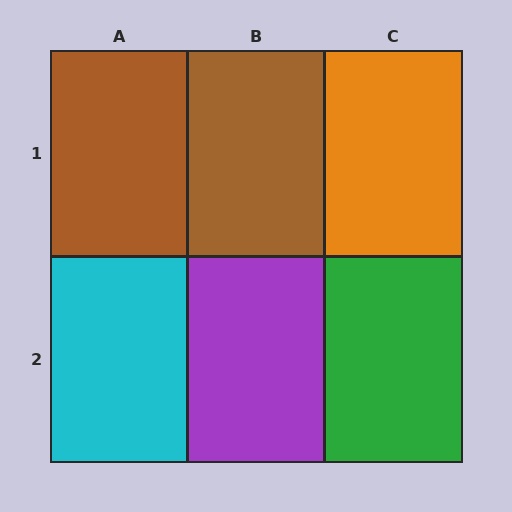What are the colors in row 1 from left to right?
Brown, brown, orange.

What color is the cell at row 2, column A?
Cyan.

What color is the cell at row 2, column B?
Purple.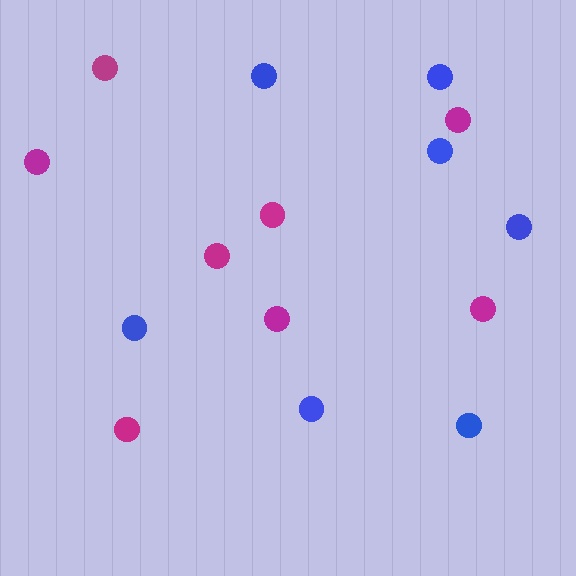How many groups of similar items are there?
There are 2 groups: one group of magenta circles (8) and one group of blue circles (7).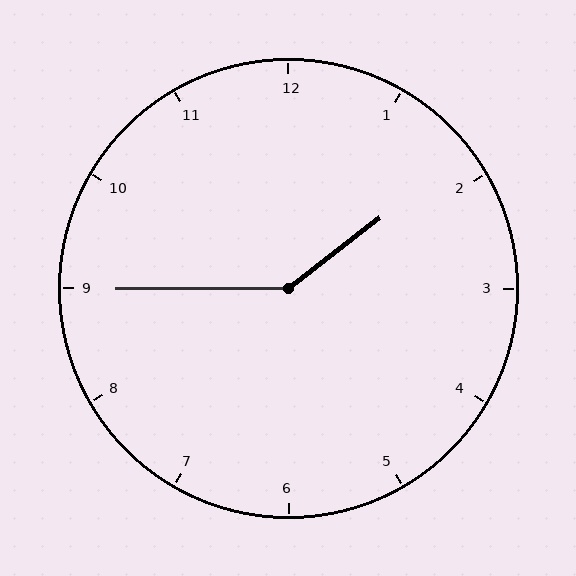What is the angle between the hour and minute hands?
Approximately 142 degrees.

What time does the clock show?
1:45.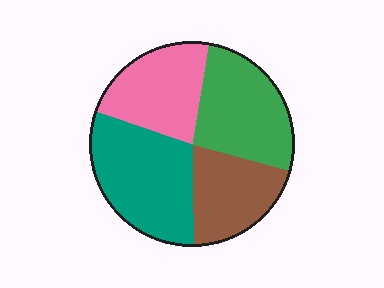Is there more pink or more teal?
Teal.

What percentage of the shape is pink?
Pink covers about 25% of the shape.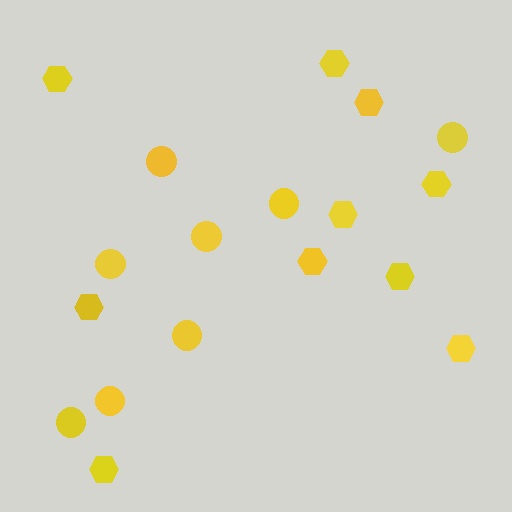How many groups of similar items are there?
There are 2 groups: one group of circles (8) and one group of hexagons (10).